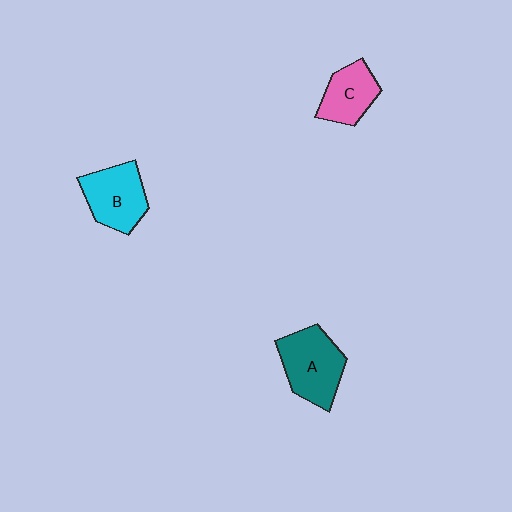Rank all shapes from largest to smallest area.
From largest to smallest: A (teal), B (cyan), C (pink).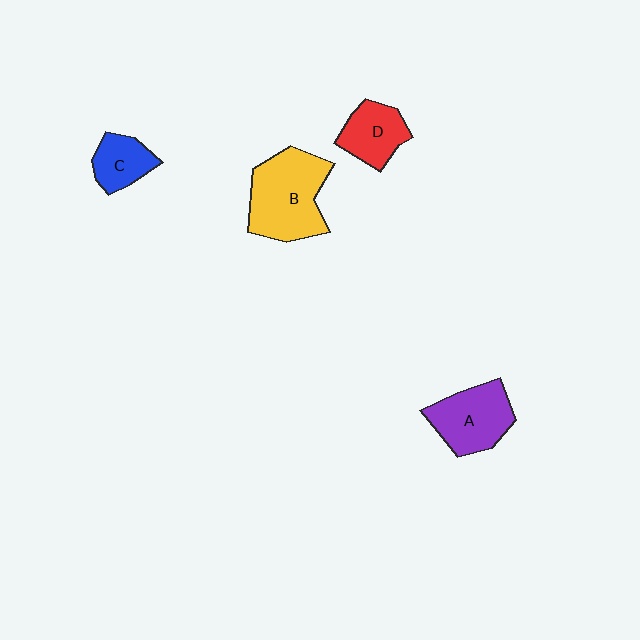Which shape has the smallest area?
Shape C (blue).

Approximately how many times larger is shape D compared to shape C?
Approximately 1.2 times.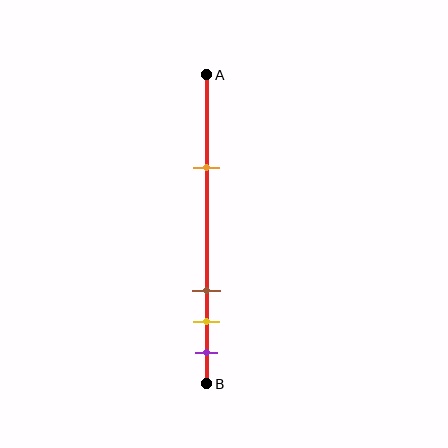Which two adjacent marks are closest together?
The yellow and purple marks are the closest adjacent pair.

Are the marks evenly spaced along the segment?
No, the marks are not evenly spaced.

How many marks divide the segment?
There are 4 marks dividing the segment.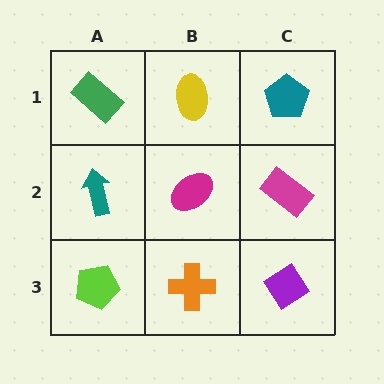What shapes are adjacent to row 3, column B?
A magenta ellipse (row 2, column B), a lime pentagon (row 3, column A), a purple diamond (row 3, column C).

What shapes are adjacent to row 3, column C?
A magenta rectangle (row 2, column C), an orange cross (row 3, column B).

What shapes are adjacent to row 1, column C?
A magenta rectangle (row 2, column C), a yellow ellipse (row 1, column B).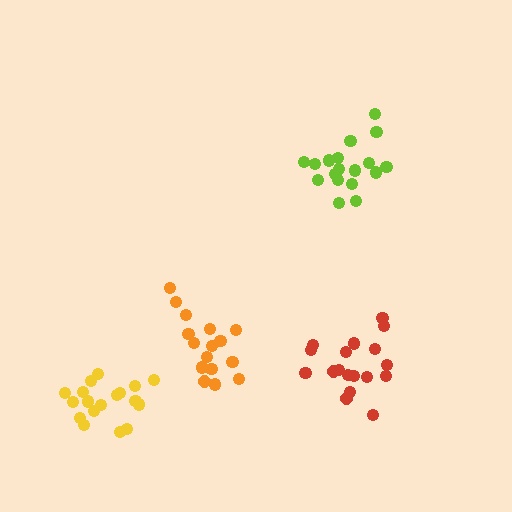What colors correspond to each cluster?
The clusters are colored: lime, yellow, red, orange.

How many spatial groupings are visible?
There are 4 spatial groupings.